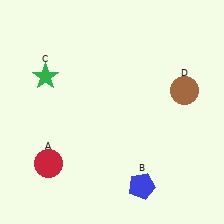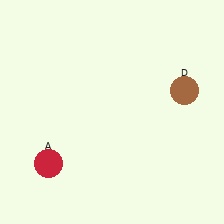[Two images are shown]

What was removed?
The green star (C), the blue pentagon (B) were removed in Image 2.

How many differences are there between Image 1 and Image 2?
There are 2 differences between the two images.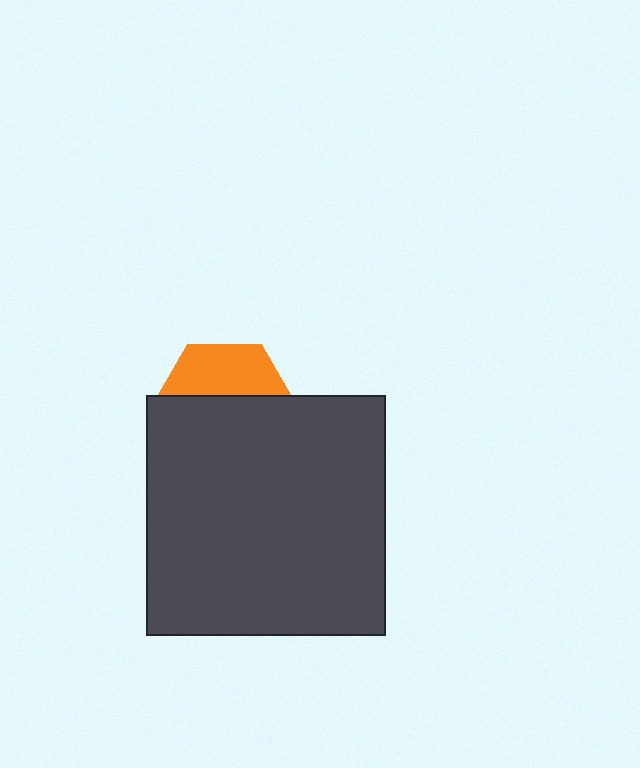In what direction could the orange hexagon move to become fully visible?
The orange hexagon could move up. That would shift it out from behind the dark gray square entirely.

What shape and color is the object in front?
The object in front is a dark gray square.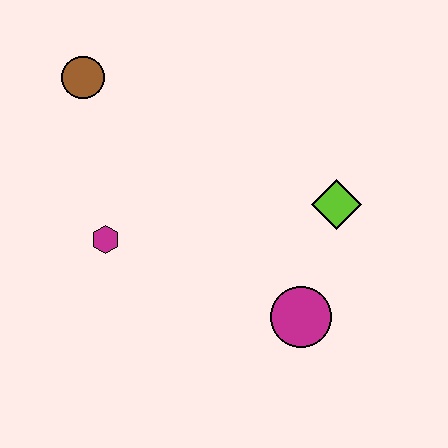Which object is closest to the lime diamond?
The magenta circle is closest to the lime diamond.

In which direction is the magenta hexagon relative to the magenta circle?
The magenta hexagon is to the left of the magenta circle.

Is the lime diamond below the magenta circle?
No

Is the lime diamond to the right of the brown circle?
Yes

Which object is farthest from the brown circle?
The magenta circle is farthest from the brown circle.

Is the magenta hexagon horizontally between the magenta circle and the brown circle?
Yes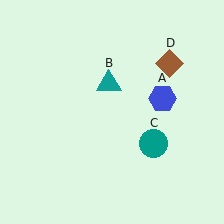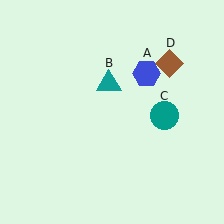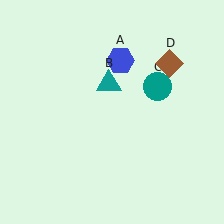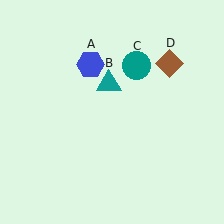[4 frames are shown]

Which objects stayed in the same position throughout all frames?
Teal triangle (object B) and brown diamond (object D) remained stationary.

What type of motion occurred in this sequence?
The blue hexagon (object A), teal circle (object C) rotated counterclockwise around the center of the scene.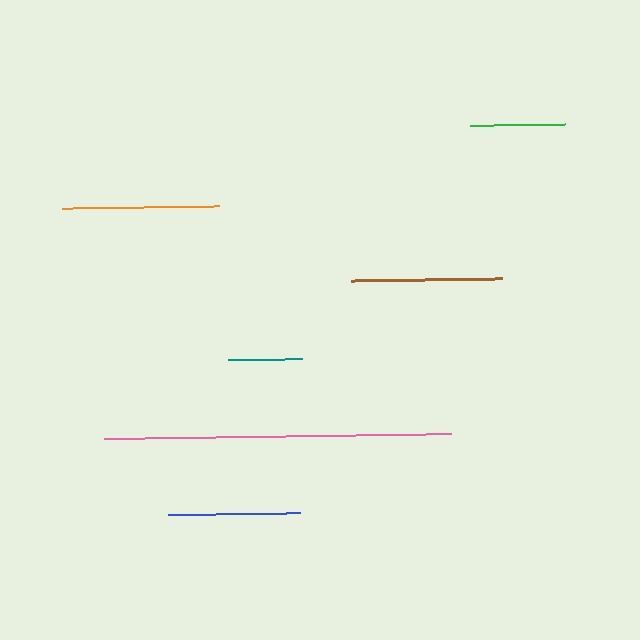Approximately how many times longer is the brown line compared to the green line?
The brown line is approximately 1.6 times the length of the green line.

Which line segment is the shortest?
The teal line is the shortest at approximately 74 pixels.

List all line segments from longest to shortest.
From longest to shortest: pink, orange, brown, blue, green, teal.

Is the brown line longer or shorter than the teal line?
The brown line is longer than the teal line.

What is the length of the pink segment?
The pink segment is approximately 347 pixels long.